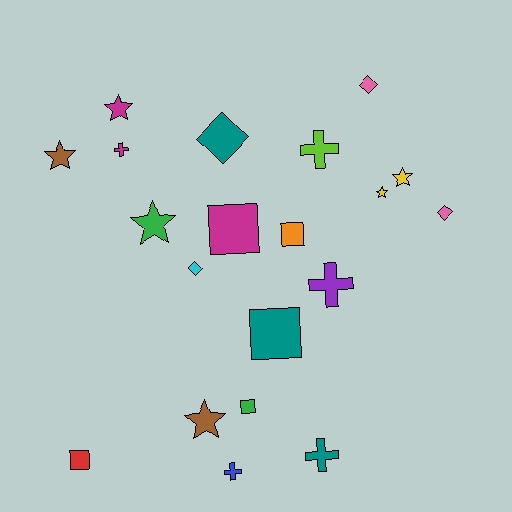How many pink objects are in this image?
There are 2 pink objects.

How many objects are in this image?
There are 20 objects.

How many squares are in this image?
There are 5 squares.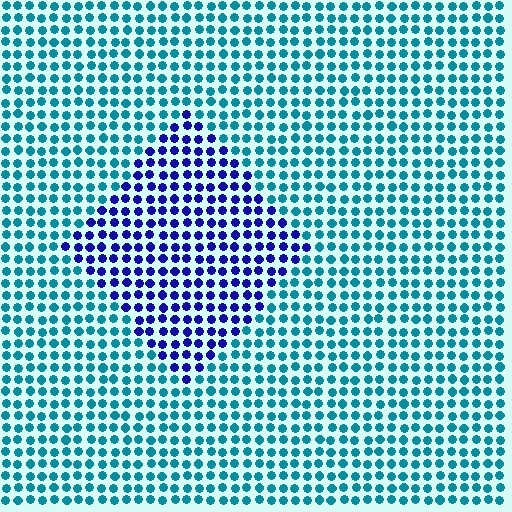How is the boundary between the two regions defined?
The boundary is defined purely by a slight shift in hue (about 57 degrees). Spacing, size, and orientation are identical on both sides.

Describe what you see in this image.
The image is filled with small teal elements in a uniform arrangement. A diamond-shaped region is visible where the elements are tinted to a slightly different hue, forming a subtle color boundary.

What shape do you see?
I see a diamond.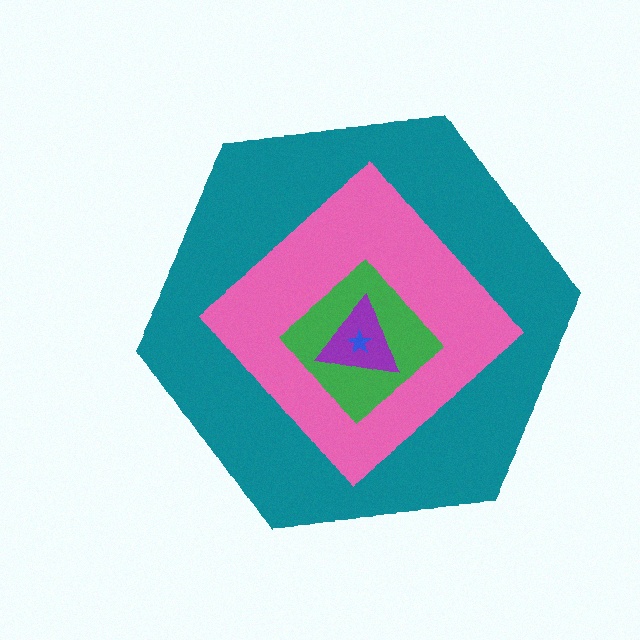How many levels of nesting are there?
5.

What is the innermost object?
The blue star.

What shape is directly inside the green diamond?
The purple triangle.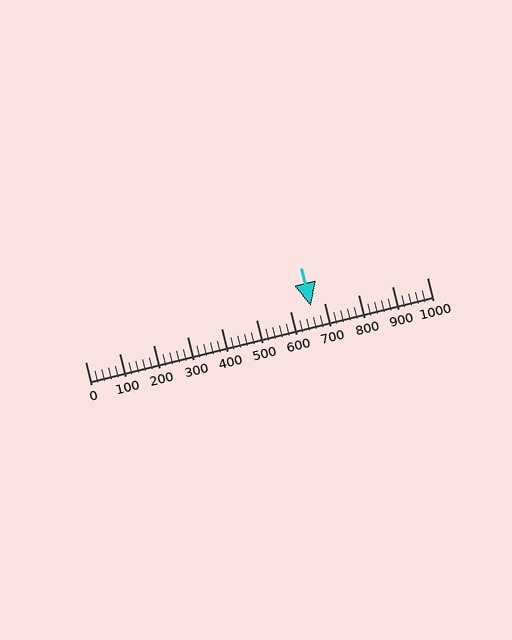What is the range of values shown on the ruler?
The ruler shows values from 0 to 1000.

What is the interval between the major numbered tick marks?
The major tick marks are spaced 100 units apart.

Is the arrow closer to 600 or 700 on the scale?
The arrow is closer to 700.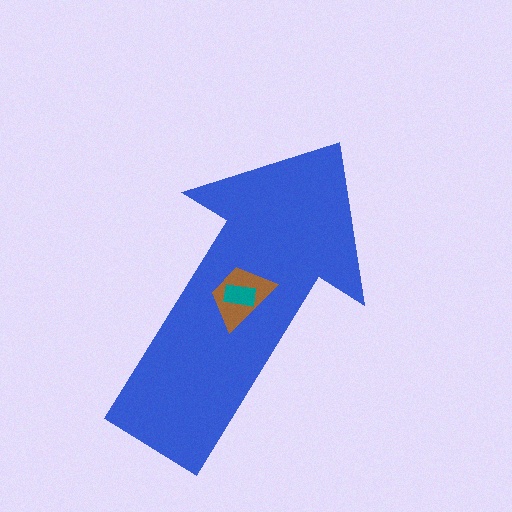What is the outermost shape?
The blue arrow.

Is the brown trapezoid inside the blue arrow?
Yes.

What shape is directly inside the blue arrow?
The brown trapezoid.